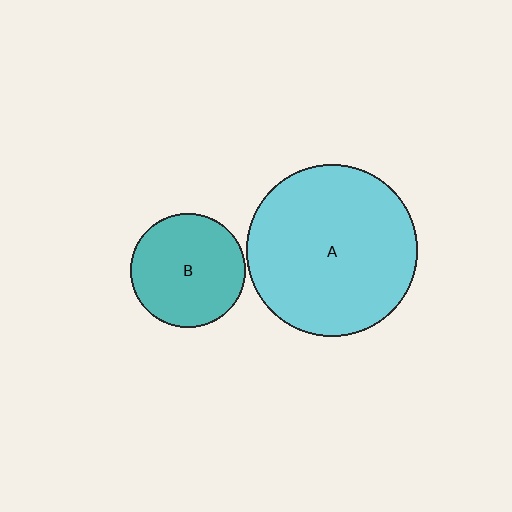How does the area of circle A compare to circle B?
Approximately 2.3 times.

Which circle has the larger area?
Circle A (cyan).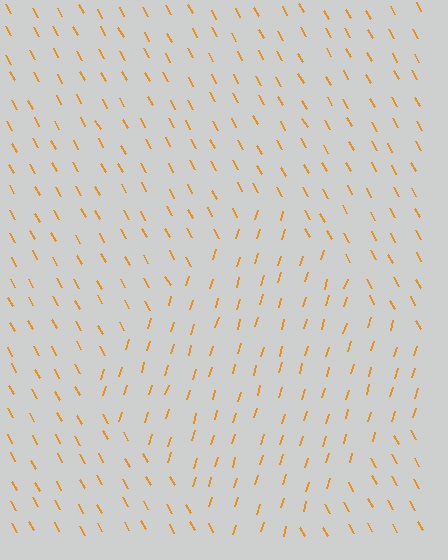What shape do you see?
I see a diamond.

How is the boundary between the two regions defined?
The boundary is defined purely by a change in line orientation (approximately 45 degrees difference). All lines are the same color and thickness.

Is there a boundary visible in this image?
Yes, there is a texture boundary formed by a change in line orientation.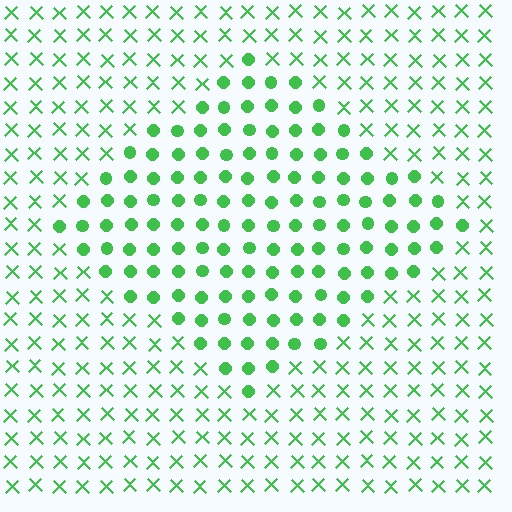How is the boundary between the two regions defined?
The boundary is defined by a change in element shape: circles inside vs. X marks outside. All elements share the same color and spacing.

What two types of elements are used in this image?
The image uses circles inside the diamond region and X marks outside it.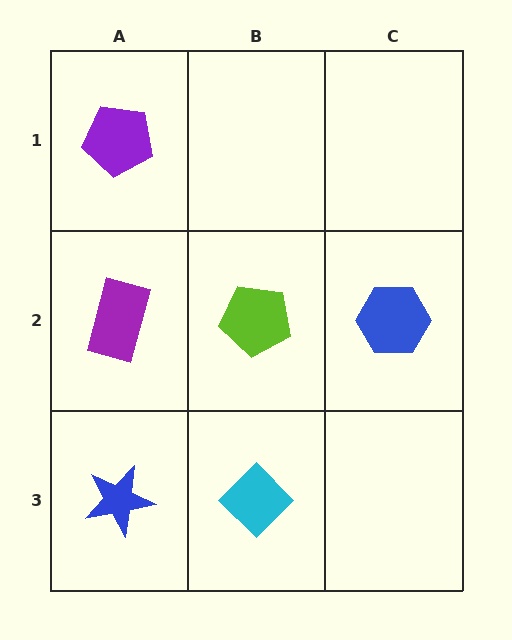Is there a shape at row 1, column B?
No, that cell is empty.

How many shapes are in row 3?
2 shapes.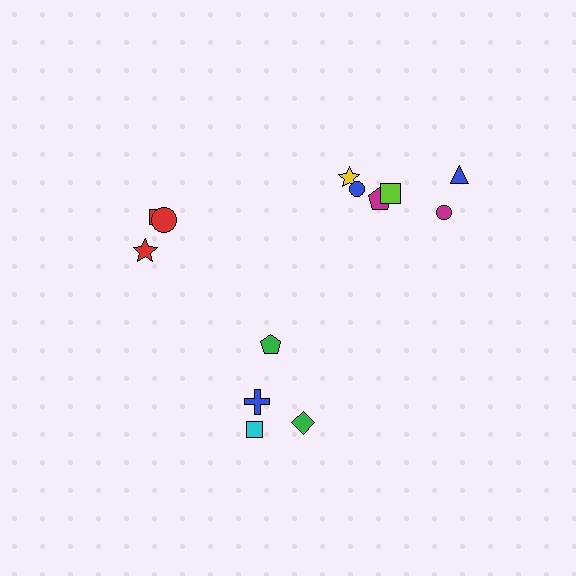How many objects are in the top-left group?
There are 3 objects.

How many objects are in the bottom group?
There are 4 objects.